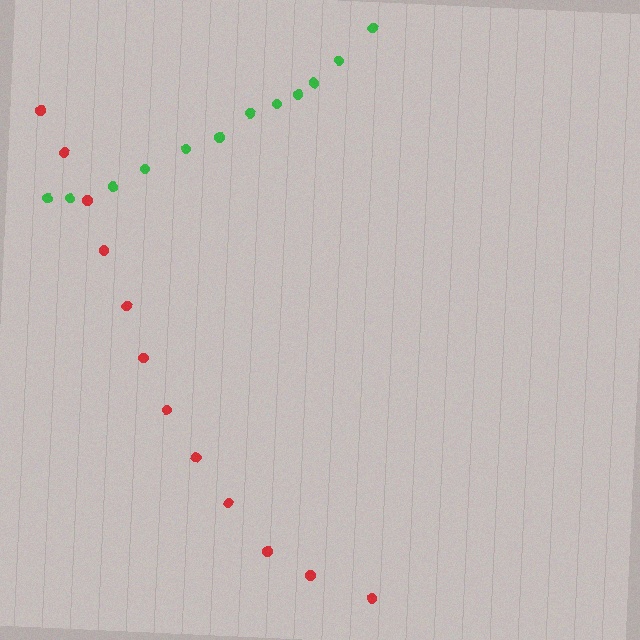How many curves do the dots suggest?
There are 2 distinct paths.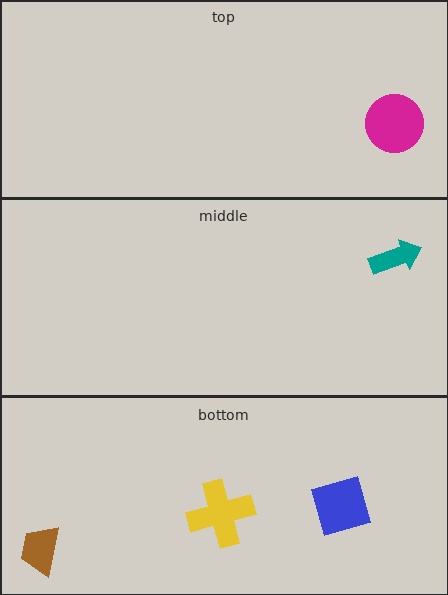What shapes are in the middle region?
The teal arrow.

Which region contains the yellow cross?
The bottom region.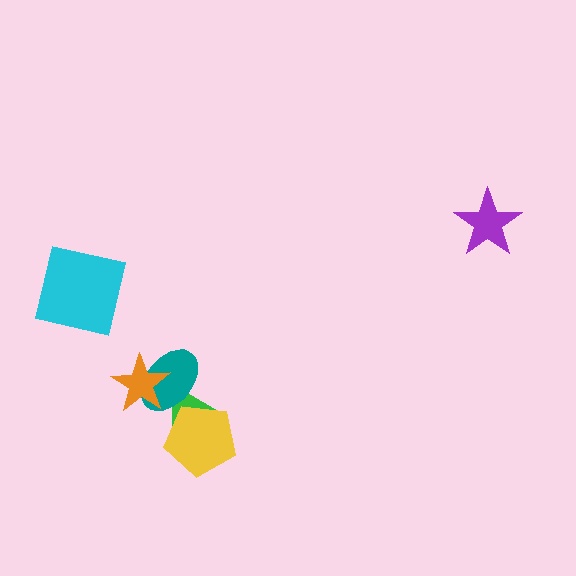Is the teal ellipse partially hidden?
Yes, it is partially covered by another shape.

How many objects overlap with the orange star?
2 objects overlap with the orange star.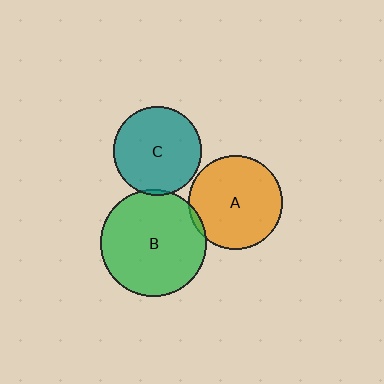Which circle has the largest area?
Circle B (green).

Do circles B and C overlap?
Yes.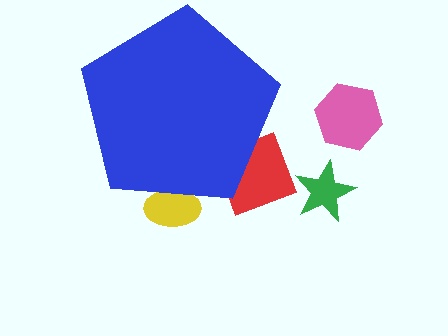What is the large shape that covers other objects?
A blue pentagon.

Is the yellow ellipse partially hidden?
Yes, the yellow ellipse is partially hidden behind the blue pentagon.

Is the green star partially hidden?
No, the green star is fully visible.